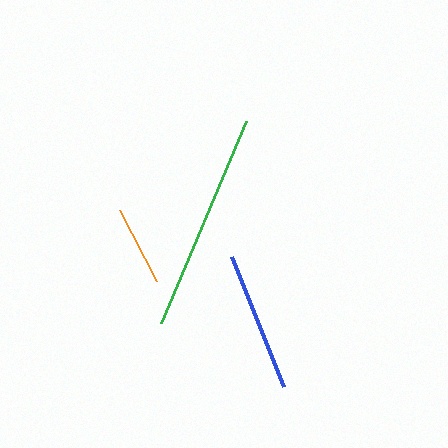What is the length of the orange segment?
The orange segment is approximately 79 pixels long.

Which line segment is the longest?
The green line is the longest at approximately 218 pixels.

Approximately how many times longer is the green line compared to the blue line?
The green line is approximately 1.6 times the length of the blue line.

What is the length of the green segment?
The green segment is approximately 218 pixels long.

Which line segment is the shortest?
The orange line is the shortest at approximately 79 pixels.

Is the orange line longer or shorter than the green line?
The green line is longer than the orange line.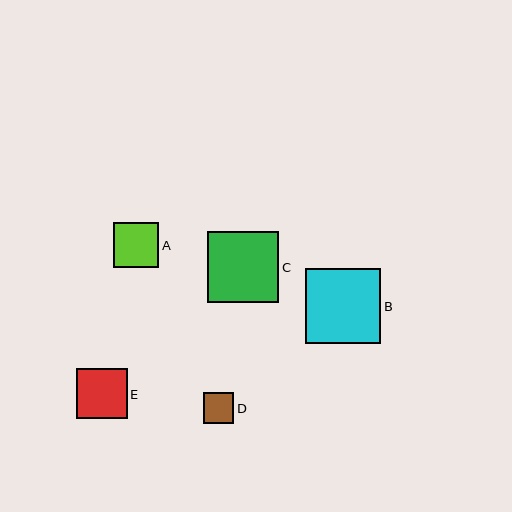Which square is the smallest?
Square D is the smallest with a size of approximately 31 pixels.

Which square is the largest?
Square B is the largest with a size of approximately 75 pixels.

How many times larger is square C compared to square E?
Square C is approximately 1.4 times the size of square E.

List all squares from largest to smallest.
From largest to smallest: B, C, E, A, D.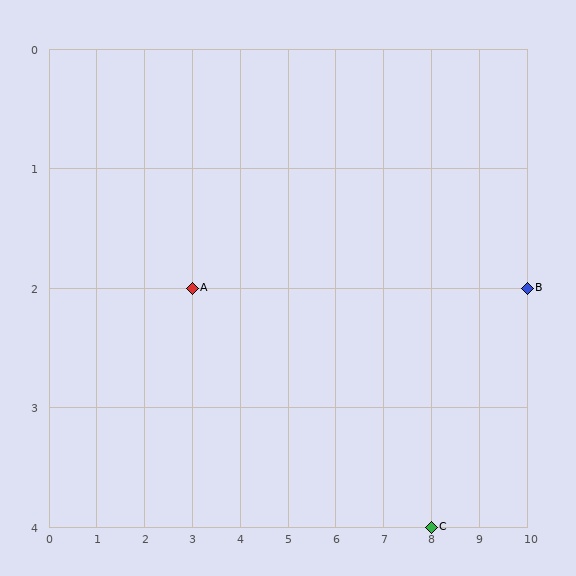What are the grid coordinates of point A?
Point A is at grid coordinates (3, 2).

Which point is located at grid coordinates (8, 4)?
Point C is at (8, 4).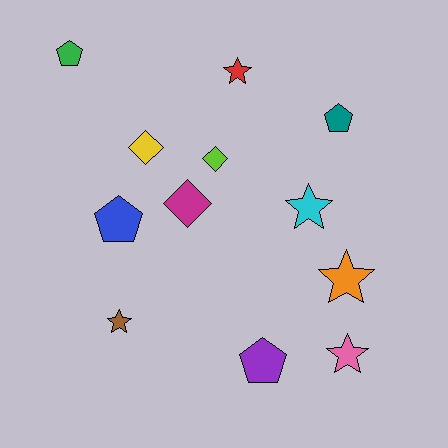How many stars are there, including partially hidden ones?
There are 5 stars.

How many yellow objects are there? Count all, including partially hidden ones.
There is 1 yellow object.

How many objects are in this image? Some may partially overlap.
There are 12 objects.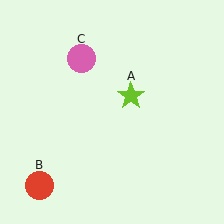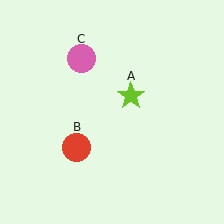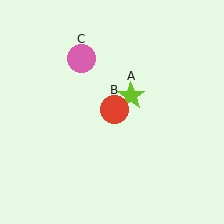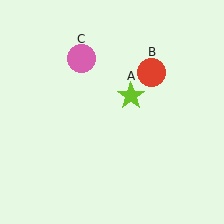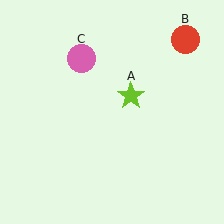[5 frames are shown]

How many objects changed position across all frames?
1 object changed position: red circle (object B).